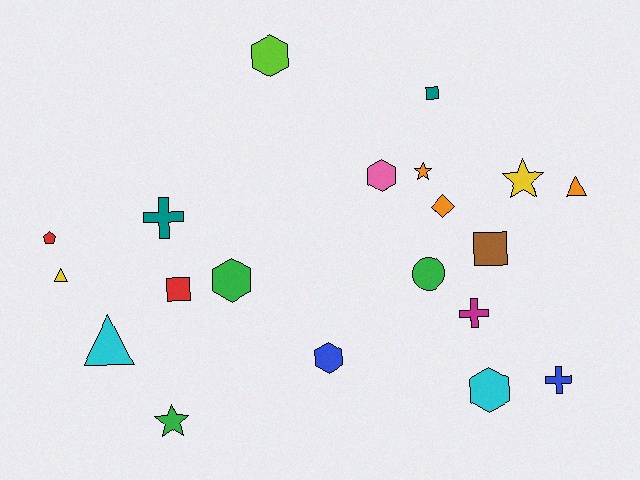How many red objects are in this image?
There are 2 red objects.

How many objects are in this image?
There are 20 objects.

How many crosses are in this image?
There are 3 crosses.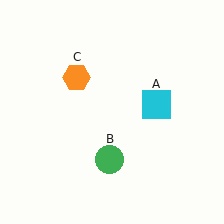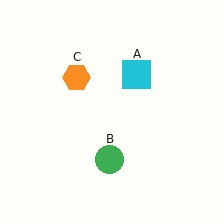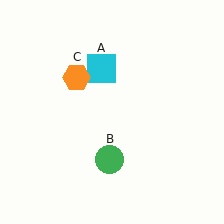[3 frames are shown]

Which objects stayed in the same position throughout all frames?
Green circle (object B) and orange hexagon (object C) remained stationary.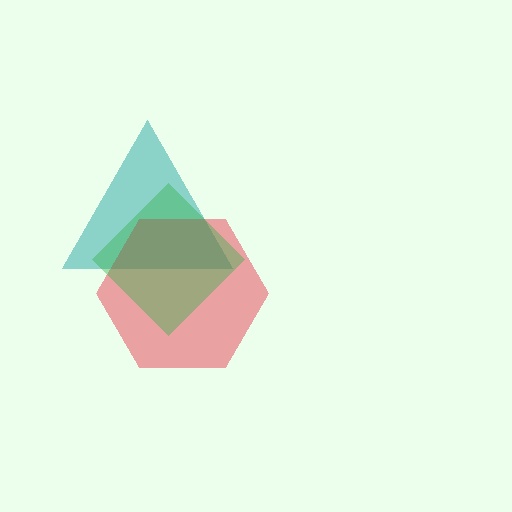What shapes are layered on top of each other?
The layered shapes are: a teal triangle, a red hexagon, a green diamond.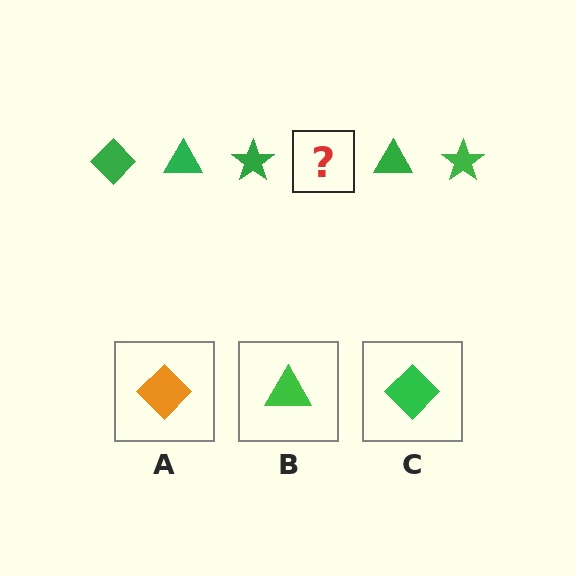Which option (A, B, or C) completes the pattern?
C.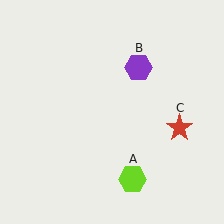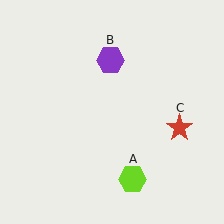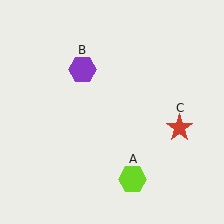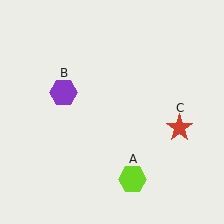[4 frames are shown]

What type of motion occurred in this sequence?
The purple hexagon (object B) rotated counterclockwise around the center of the scene.